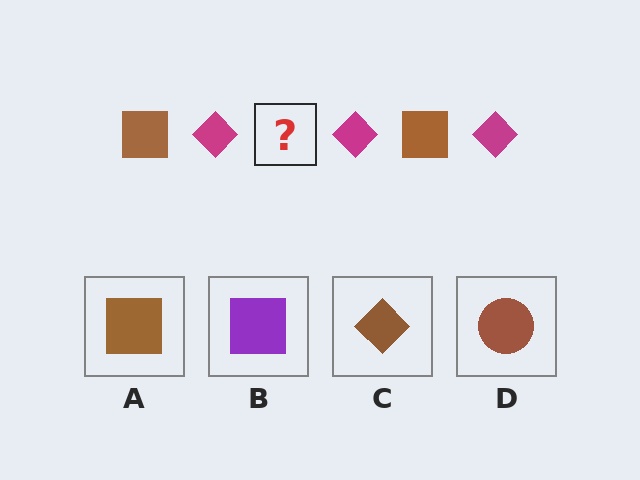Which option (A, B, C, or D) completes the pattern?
A.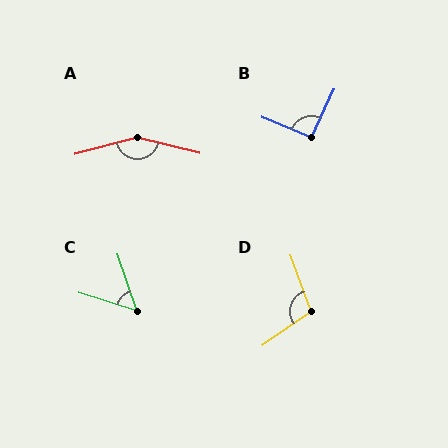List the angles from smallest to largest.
C (54°), B (92°), D (105°), A (151°).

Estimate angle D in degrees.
Approximately 105 degrees.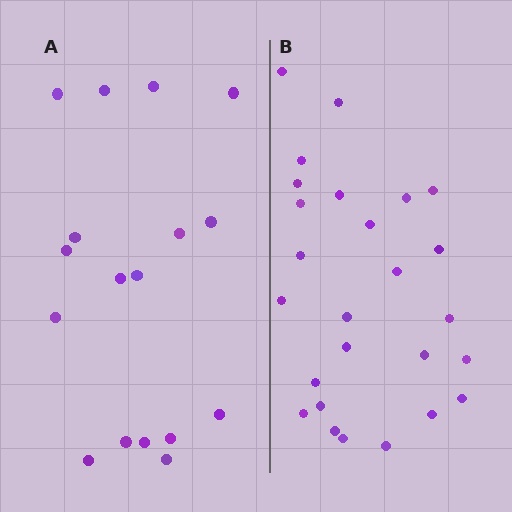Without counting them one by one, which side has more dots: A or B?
Region B (the right region) has more dots.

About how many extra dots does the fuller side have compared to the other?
Region B has roughly 8 or so more dots than region A.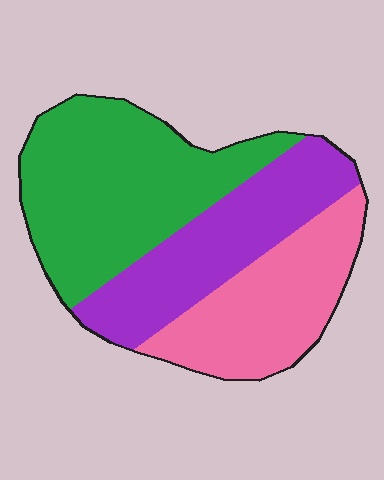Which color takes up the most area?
Green, at roughly 45%.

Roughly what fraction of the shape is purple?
Purple takes up between a sixth and a third of the shape.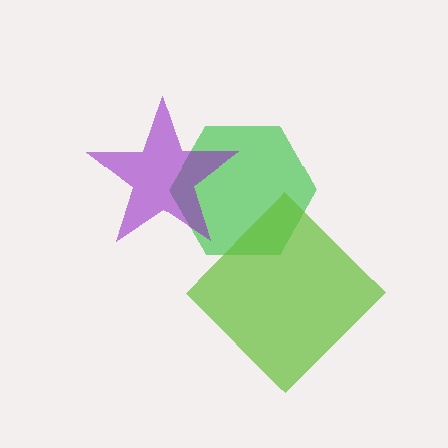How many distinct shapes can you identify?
There are 3 distinct shapes: a green hexagon, a purple star, a lime diamond.